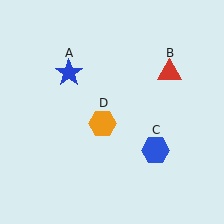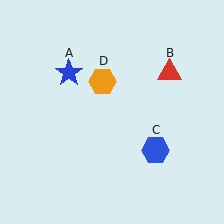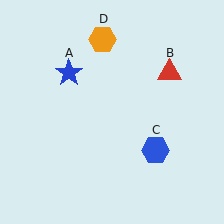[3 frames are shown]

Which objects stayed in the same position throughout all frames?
Blue star (object A) and red triangle (object B) and blue hexagon (object C) remained stationary.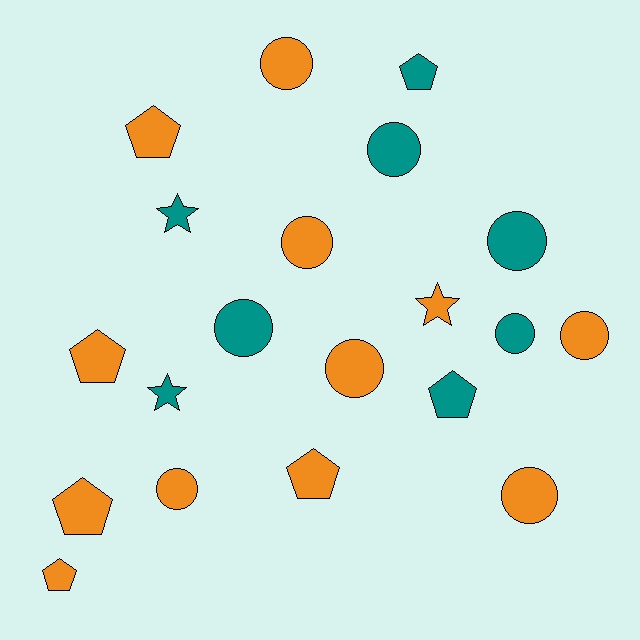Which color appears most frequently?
Orange, with 12 objects.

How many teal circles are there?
There are 4 teal circles.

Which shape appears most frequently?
Circle, with 10 objects.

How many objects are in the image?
There are 20 objects.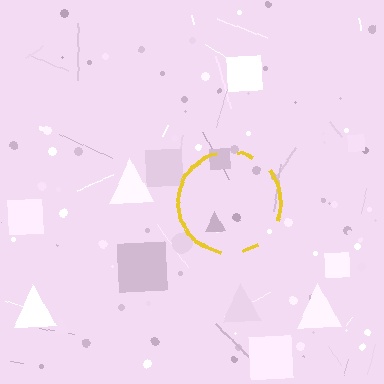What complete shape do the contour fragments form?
The contour fragments form a circle.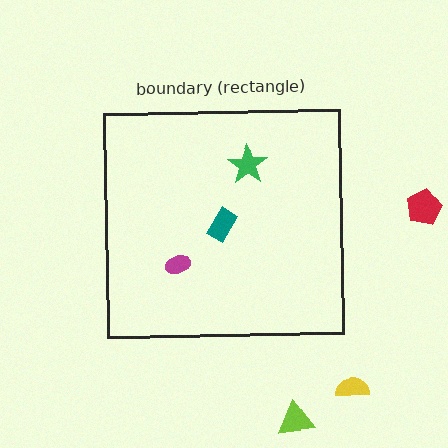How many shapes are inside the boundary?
3 inside, 3 outside.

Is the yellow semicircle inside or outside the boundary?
Outside.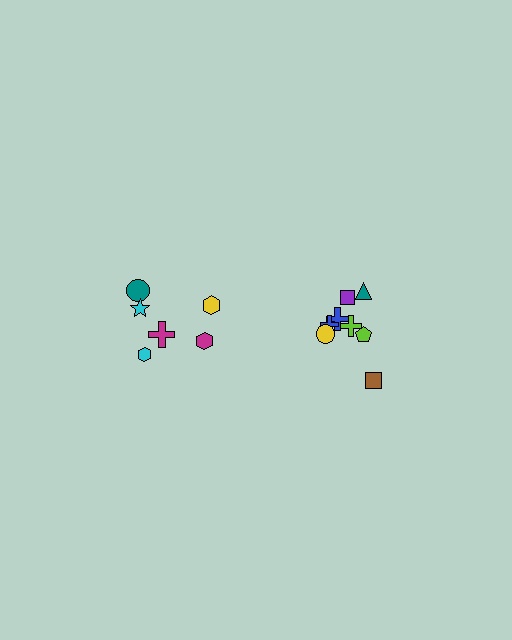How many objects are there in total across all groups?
There are 14 objects.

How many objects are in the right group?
There are 8 objects.